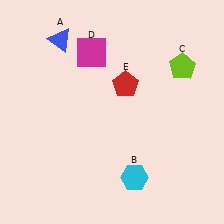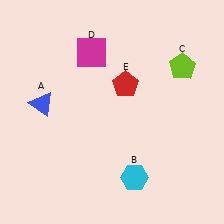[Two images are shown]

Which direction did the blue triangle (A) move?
The blue triangle (A) moved down.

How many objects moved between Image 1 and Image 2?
1 object moved between the two images.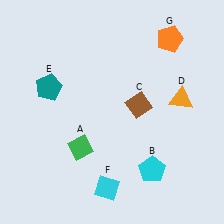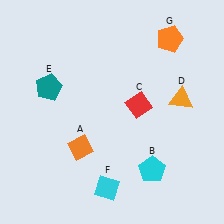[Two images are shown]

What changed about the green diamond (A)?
In Image 1, A is green. In Image 2, it changed to orange.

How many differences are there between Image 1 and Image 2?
There are 2 differences between the two images.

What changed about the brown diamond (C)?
In Image 1, C is brown. In Image 2, it changed to red.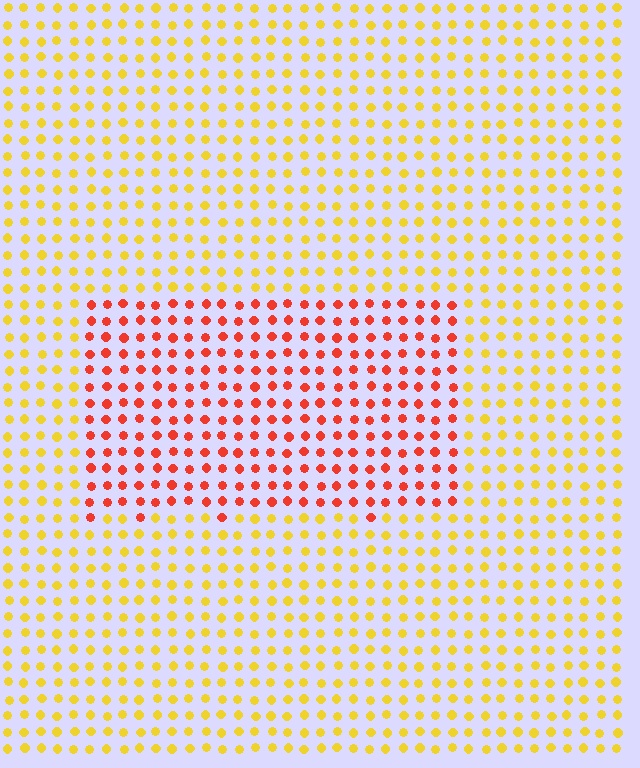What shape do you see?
I see a rectangle.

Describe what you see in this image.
The image is filled with small yellow elements in a uniform arrangement. A rectangle-shaped region is visible where the elements are tinted to a slightly different hue, forming a subtle color boundary.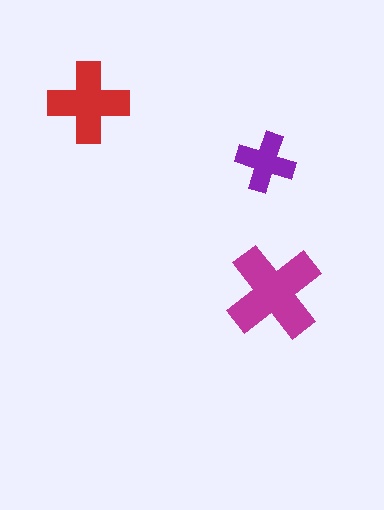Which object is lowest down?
The magenta cross is bottommost.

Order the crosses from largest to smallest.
the magenta one, the red one, the purple one.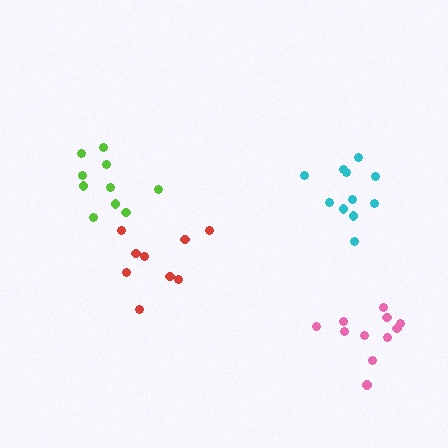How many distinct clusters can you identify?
There are 4 distinct clusters.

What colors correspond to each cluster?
The clusters are colored: pink, red, lime, cyan.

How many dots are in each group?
Group 1: 11 dots, Group 2: 9 dots, Group 3: 10 dots, Group 4: 11 dots (41 total).